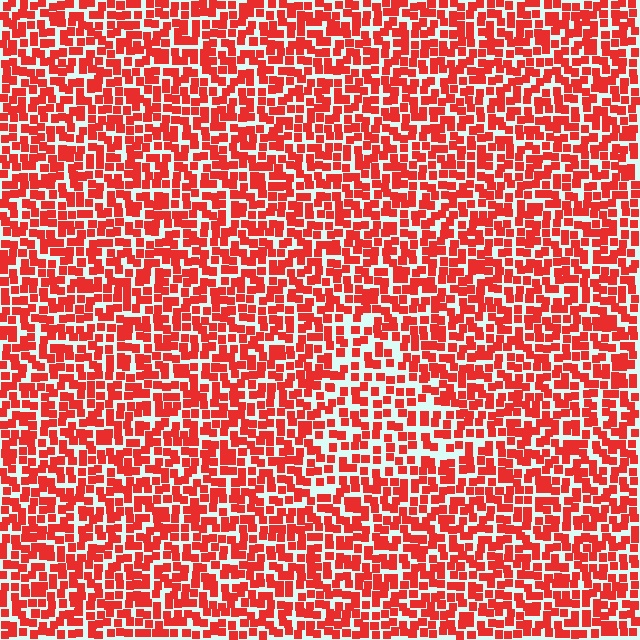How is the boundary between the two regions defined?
The boundary is defined by a change in element density (approximately 1.5x ratio). All elements are the same color, size, and shape.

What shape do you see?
I see a triangle.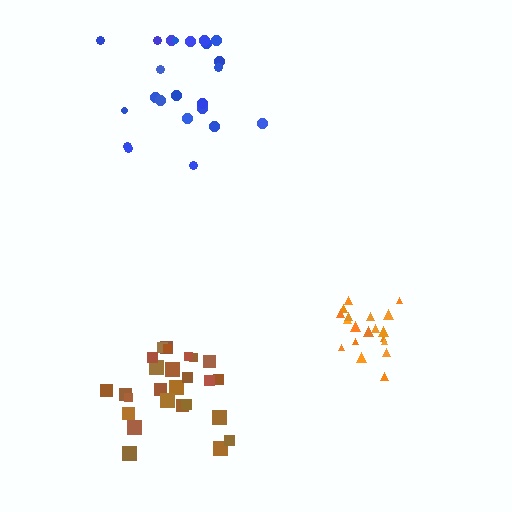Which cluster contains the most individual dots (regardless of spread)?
Brown (26).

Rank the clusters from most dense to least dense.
orange, brown, blue.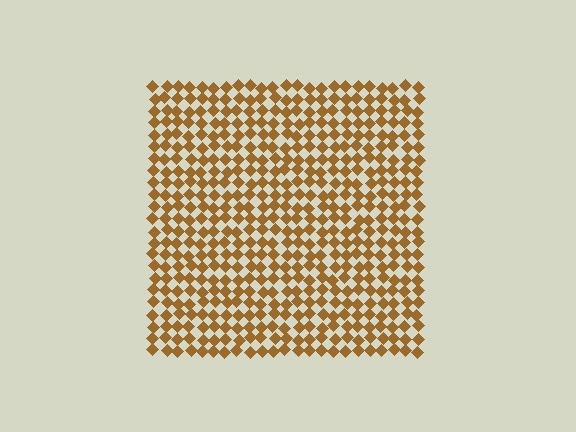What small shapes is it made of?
It is made of small diamonds.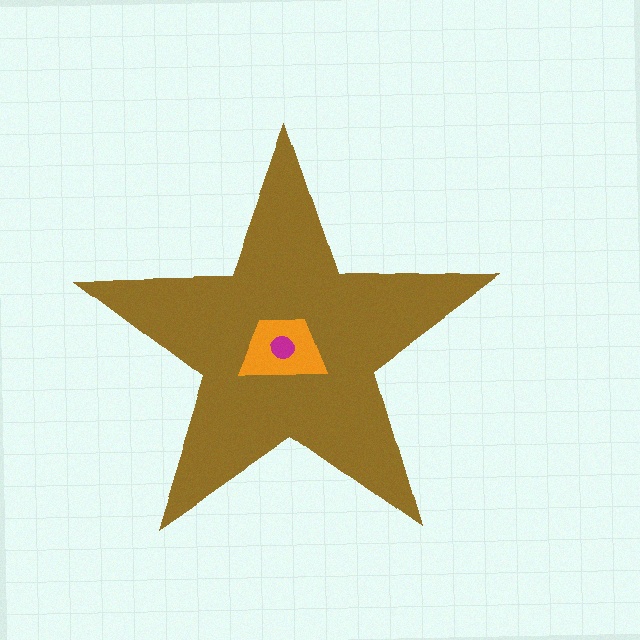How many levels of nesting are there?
3.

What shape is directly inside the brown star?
The orange trapezoid.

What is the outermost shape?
The brown star.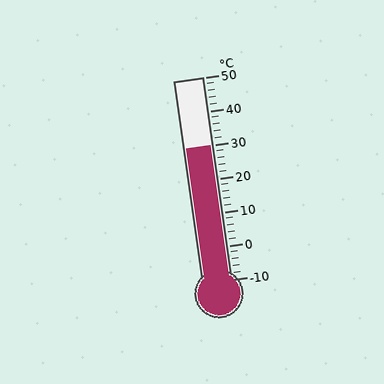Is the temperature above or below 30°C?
The temperature is at 30°C.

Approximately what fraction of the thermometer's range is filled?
The thermometer is filled to approximately 65% of its range.